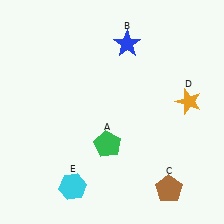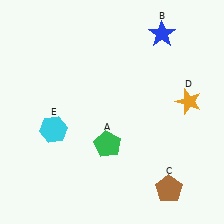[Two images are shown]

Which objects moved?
The objects that moved are: the blue star (B), the cyan hexagon (E).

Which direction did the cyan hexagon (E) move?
The cyan hexagon (E) moved up.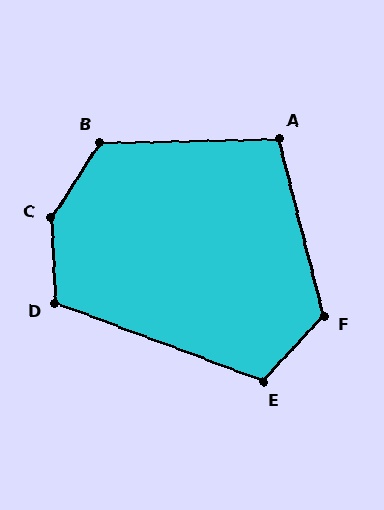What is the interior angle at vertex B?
Approximately 124 degrees (obtuse).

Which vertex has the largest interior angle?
C, at approximately 145 degrees.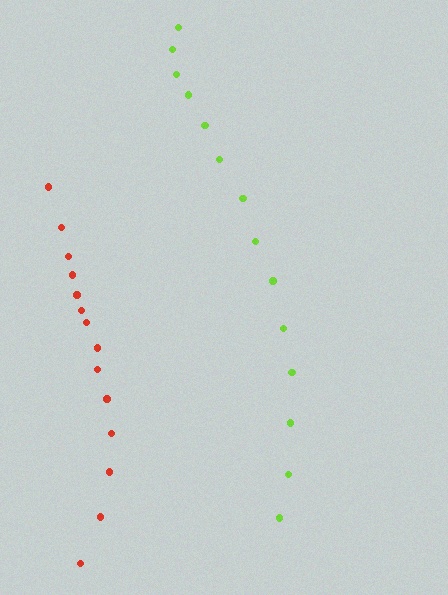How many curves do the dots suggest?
There are 2 distinct paths.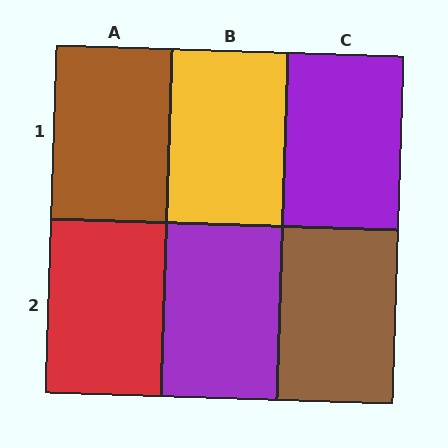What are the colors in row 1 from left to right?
Brown, yellow, purple.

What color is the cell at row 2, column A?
Red.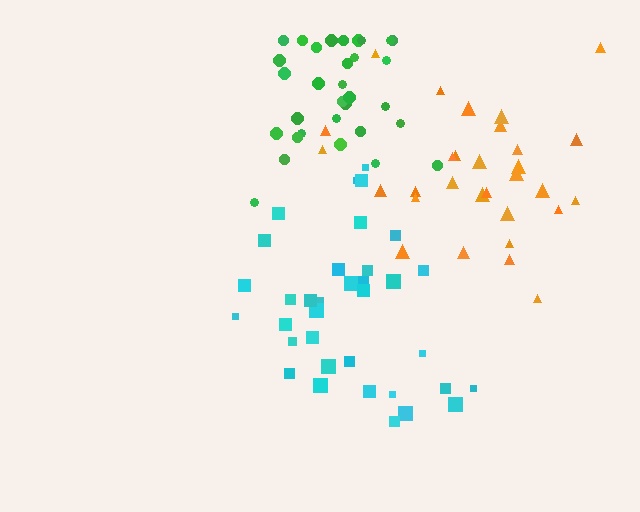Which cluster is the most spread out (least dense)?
Cyan.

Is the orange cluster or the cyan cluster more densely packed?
Orange.